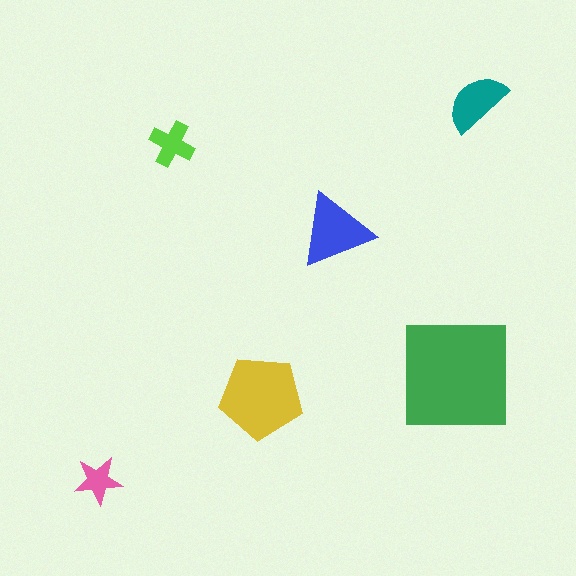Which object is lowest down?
The pink star is bottommost.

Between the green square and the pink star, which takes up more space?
The green square.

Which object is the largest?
The green square.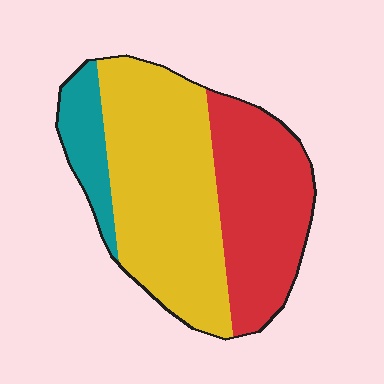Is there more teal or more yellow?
Yellow.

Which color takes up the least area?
Teal, at roughly 10%.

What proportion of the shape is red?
Red covers 36% of the shape.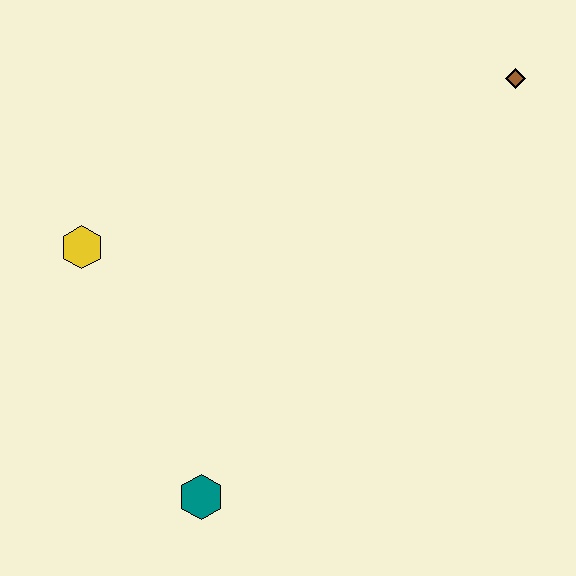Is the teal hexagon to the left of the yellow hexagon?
No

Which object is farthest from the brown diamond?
The teal hexagon is farthest from the brown diamond.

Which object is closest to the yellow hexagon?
The teal hexagon is closest to the yellow hexagon.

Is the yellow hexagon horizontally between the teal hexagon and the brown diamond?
No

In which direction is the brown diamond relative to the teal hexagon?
The brown diamond is above the teal hexagon.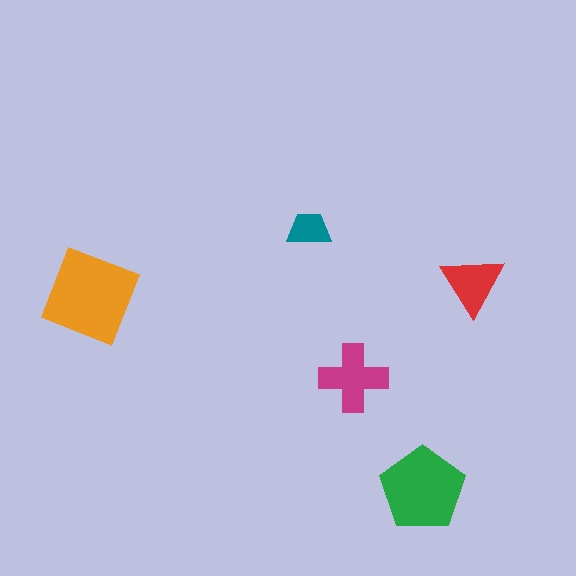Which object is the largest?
The orange square.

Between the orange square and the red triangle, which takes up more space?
The orange square.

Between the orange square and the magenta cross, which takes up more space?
The orange square.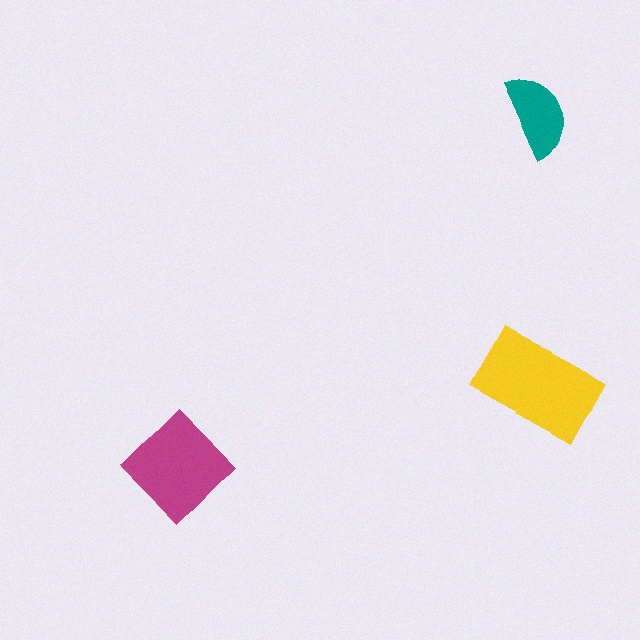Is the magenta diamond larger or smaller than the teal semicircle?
Larger.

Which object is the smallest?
The teal semicircle.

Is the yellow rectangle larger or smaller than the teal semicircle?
Larger.